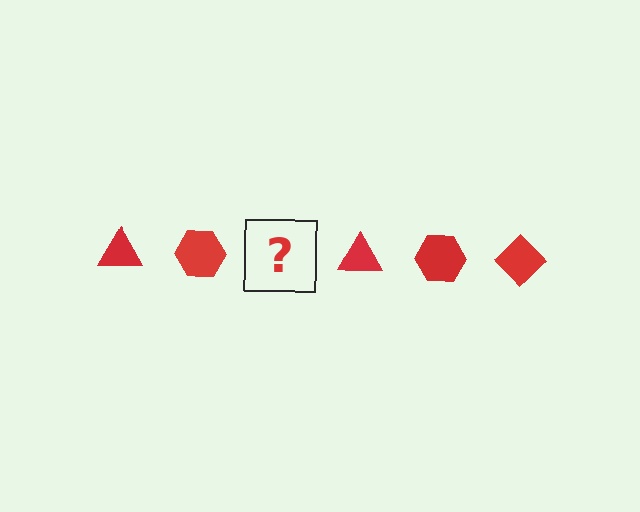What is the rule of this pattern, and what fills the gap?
The rule is that the pattern cycles through triangle, hexagon, diamond shapes in red. The gap should be filled with a red diamond.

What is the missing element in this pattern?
The missing element is a red diamond.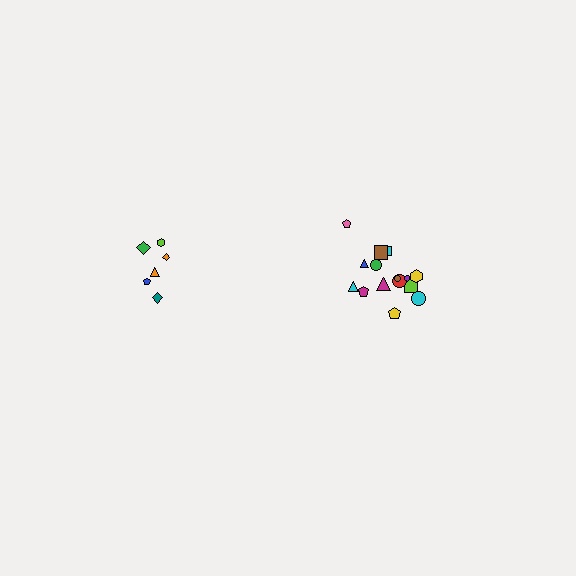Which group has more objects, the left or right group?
The right group.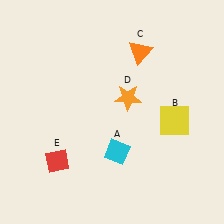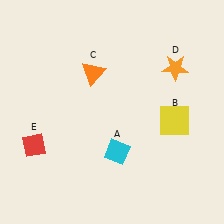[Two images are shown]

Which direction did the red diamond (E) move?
The red diamond (E) moved left.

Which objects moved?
The objects that moved are: the orange triangle (C), the orange star (D), the red diamond (E).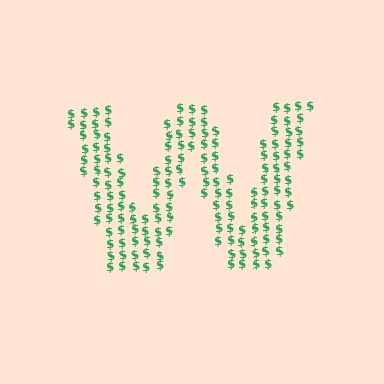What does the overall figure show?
The overall figure shows the letter W.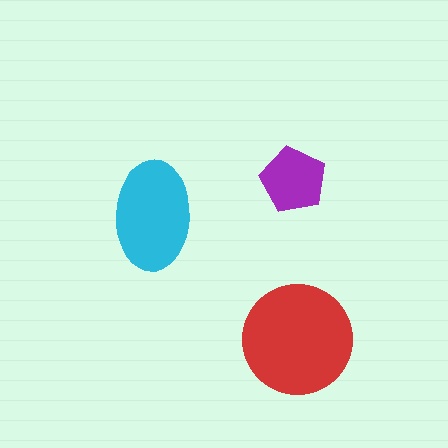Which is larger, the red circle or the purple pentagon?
The red circle.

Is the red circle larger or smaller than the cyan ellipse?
Larger.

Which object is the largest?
The red circle.